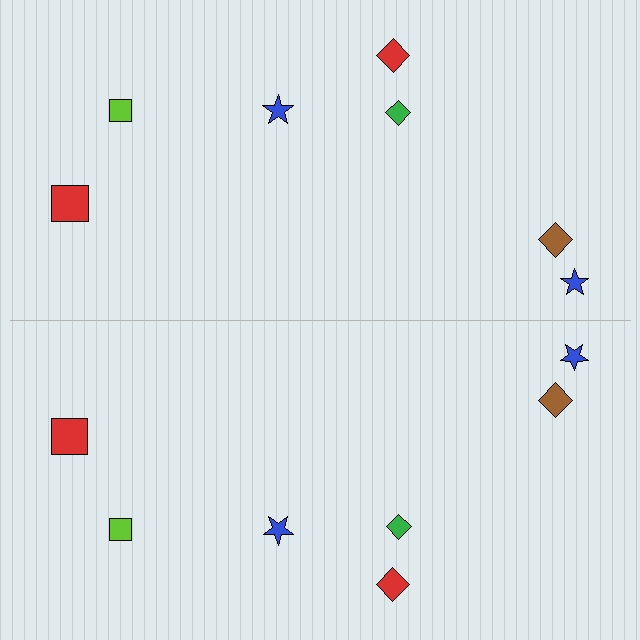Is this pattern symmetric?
Yes, this pattern has bilateral (reflection) symmetry.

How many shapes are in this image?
There are 14 shapes in this image.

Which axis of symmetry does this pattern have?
The pattern has a horizontal axis of symmetry running through the center of the image.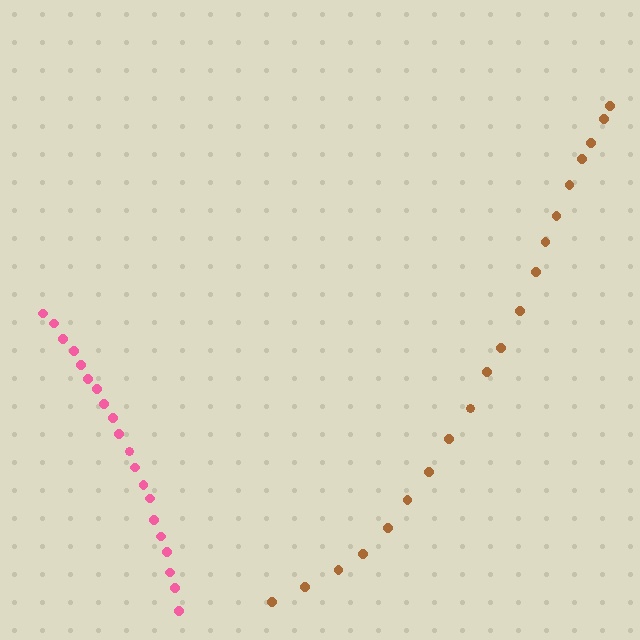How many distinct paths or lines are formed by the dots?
There are 2 distinct paths.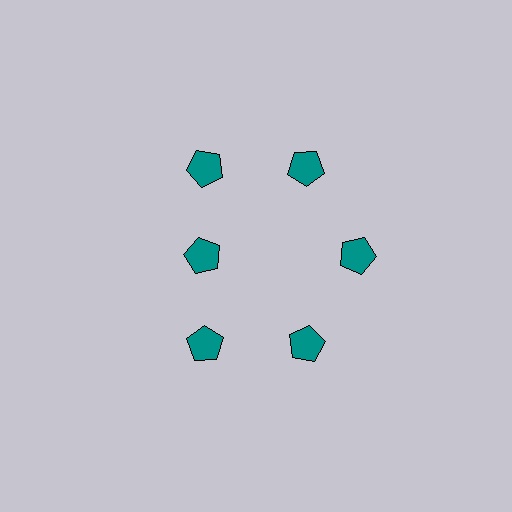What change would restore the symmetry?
The symmetry would be restored by moving it outward, back onto the ring so that all 6 pentagons sit at equal angles and equal distance from the center.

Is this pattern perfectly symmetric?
No. The 6 teal pentagons are arranged in a ring, but one element near the 9 o'clock position is pulled inward toward the center, breaking the 6-fold rotational symmetry.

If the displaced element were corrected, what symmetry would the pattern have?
It would have 6-fold rotational symmetry — the pattern would map onto itself every 60 degrees.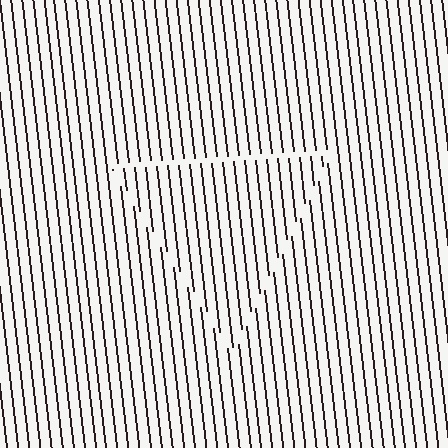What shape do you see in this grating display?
An illusory triangle. The interior of the shape contains the same grating, shifted by half a period — the contour is defined by the phase discontinuity where line-ends from the inner and outer gratings abut.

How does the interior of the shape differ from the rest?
The interior of the shape contains the same grating, shifted by half a period — the contour is defined by the phase discontinuity where line-ends from the inner and outer gratings abut.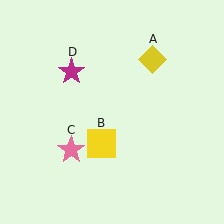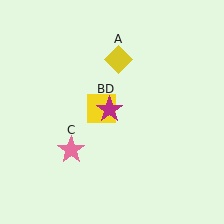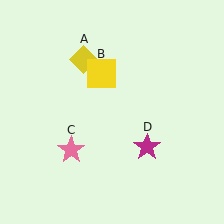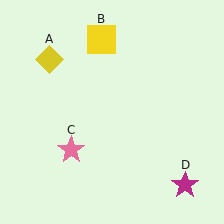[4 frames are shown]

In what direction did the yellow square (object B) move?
The yellow square (object B) moved up.